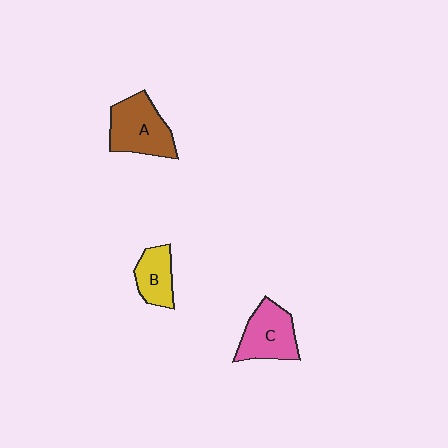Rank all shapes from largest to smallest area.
From largest to smallest: A (brown), C (pink), B (yellow).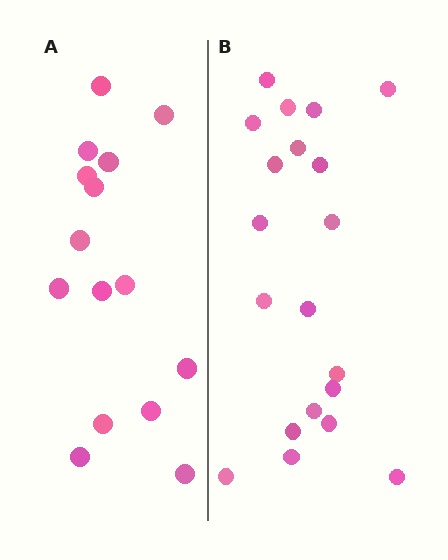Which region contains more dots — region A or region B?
Region B (the right region) has more dots.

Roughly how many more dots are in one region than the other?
Region B has about 5 more dots than region A.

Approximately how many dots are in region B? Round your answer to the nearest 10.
About 20 dots.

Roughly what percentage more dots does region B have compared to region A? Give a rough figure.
About 35% more.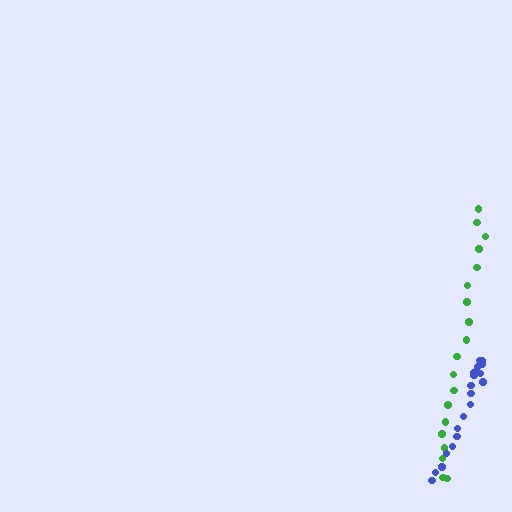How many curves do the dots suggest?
There are 2 distinct paths.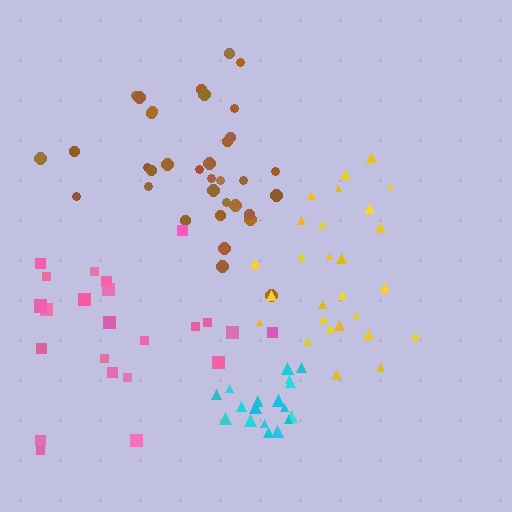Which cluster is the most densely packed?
Cyan.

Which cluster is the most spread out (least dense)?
Pink.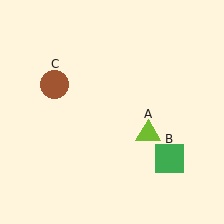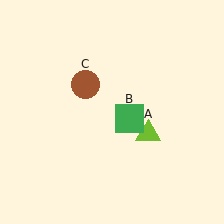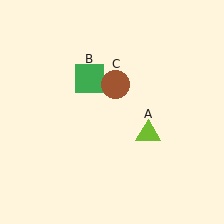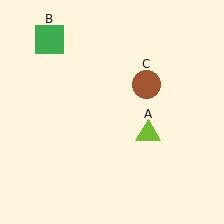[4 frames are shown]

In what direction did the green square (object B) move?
The green square (object B) moved up and to the left.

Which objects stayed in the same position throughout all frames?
Lime triangle (object A) remained stationary.